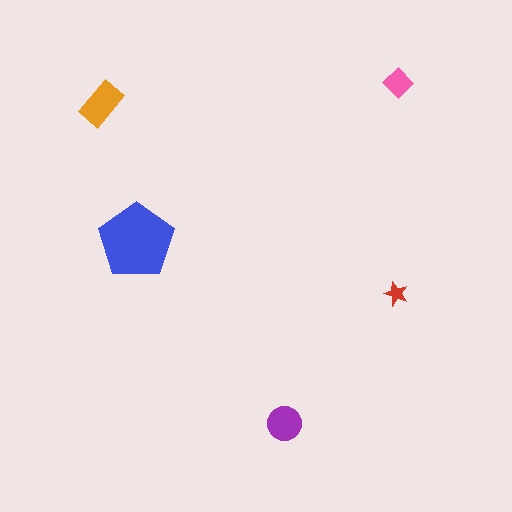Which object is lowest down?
The purple circle is bottommost.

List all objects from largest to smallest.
The blue pentagon, the orange rectangle, the purple circle, the pink diamond, the red star.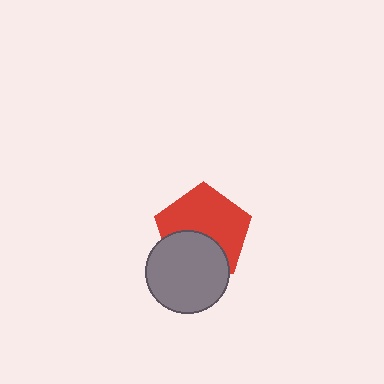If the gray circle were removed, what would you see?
You would see the complete red pentagon.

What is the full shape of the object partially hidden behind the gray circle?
The partially hidden object is a red pentagon.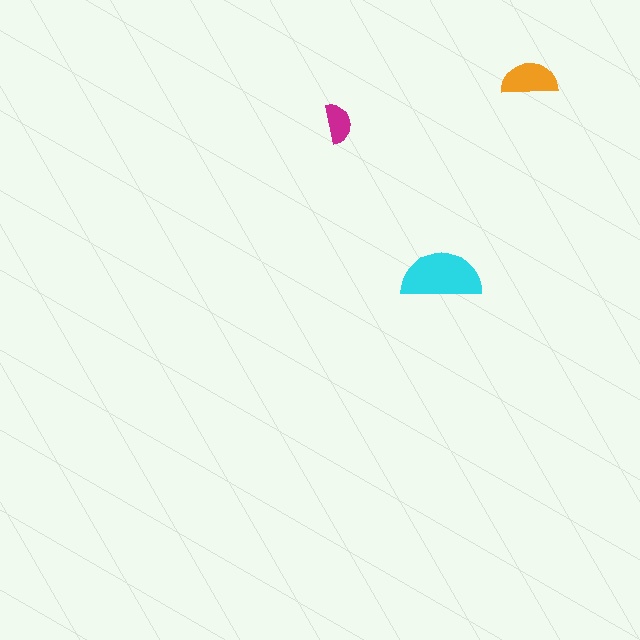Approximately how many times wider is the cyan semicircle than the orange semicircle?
About 1.5 times wider.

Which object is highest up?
The orange semicircle is topmost.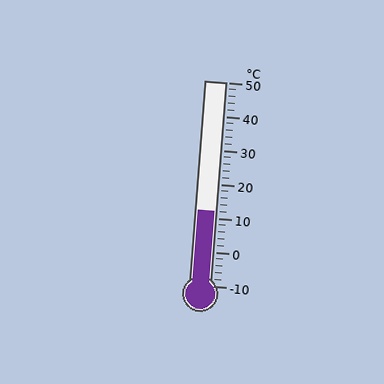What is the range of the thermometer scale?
The thermometer scale ranges from -10°C to 50°C.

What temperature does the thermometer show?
The thermometer shows approximately 12°C.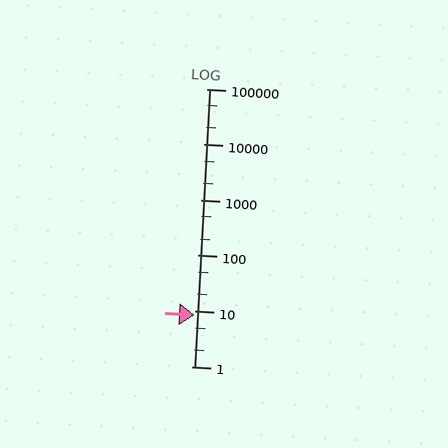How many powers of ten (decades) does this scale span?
The scale spans 5 decades, from 1 to 100000.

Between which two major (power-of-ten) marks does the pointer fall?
The pointer is between 1 and 10.